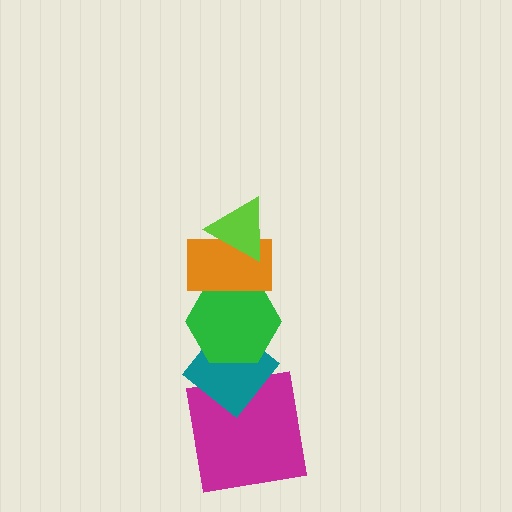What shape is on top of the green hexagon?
The orange rectangle is on top of the green hexagon.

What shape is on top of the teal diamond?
The green hexagon is on top of the teal diamond.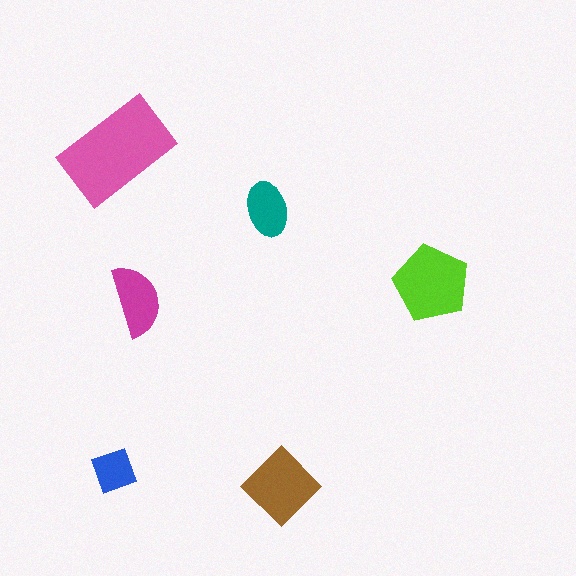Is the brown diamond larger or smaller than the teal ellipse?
Larger.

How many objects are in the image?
There are 6 objects in the image.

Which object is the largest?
The pink rectangle.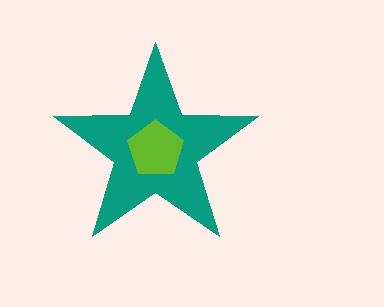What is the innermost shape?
The lime pentagon.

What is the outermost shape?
The teal star.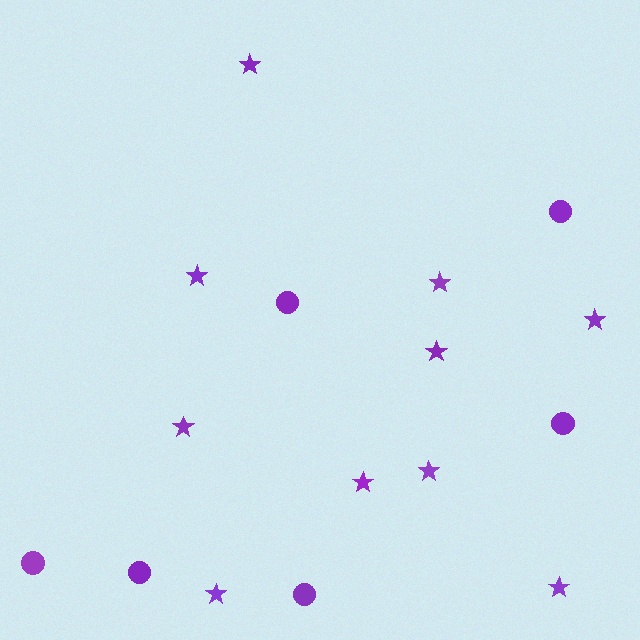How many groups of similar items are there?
There are 2 groups: one group of circles (6) and one group of stars (10).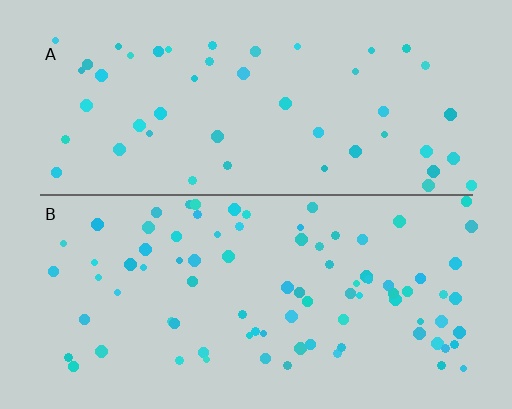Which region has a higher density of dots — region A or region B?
B (the bottom).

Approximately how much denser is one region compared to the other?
Approximately 1.8× — region B over region A.